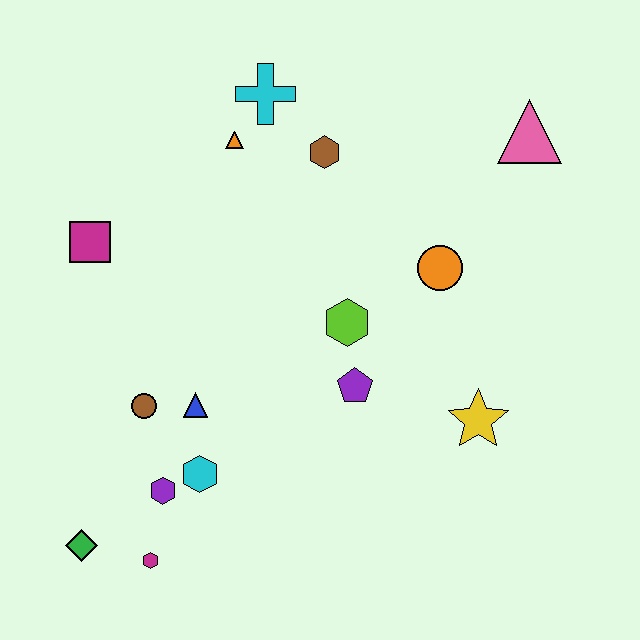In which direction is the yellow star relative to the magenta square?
The yellow star is to the right of the magenta square.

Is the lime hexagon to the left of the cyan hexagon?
No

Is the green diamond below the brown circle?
Yes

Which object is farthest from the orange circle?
The green diamond is farthest from the orange circle.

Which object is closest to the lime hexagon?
The purple pentagon is closest to the lime hexagon.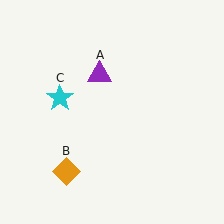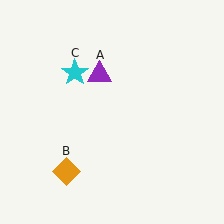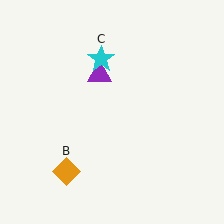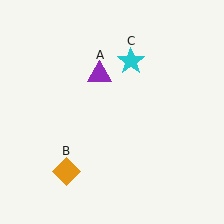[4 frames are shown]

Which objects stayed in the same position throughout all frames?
Purple triangle (object A) and orange diamond (object B) remained stationary.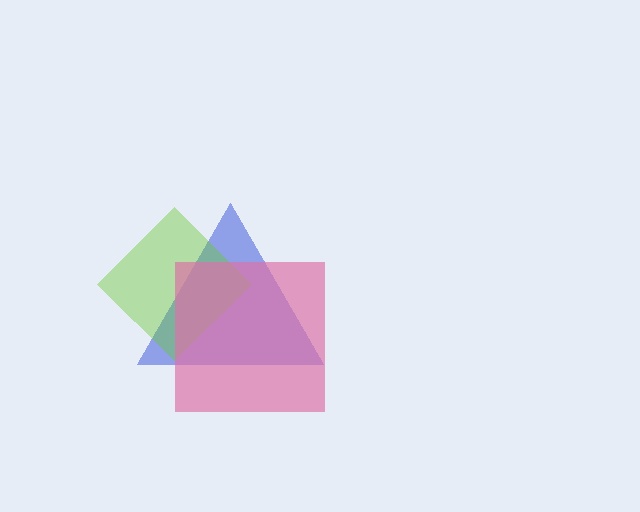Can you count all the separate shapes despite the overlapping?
Yes, there are 3 separate shapes.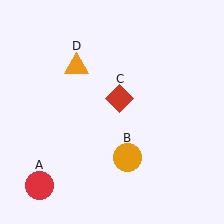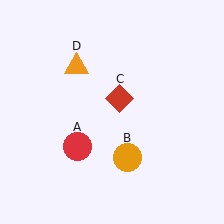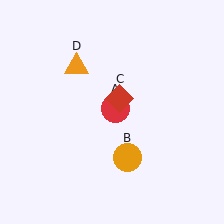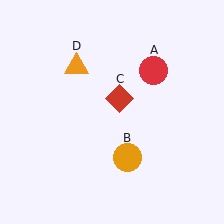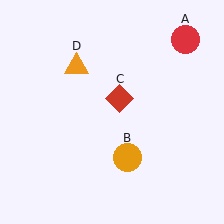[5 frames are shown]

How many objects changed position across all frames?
1 object changed position: red circle (object A).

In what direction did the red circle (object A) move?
The red circle (object A) moved up and to the right.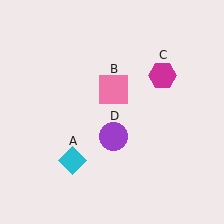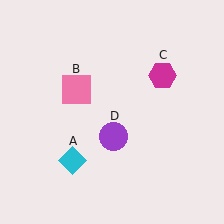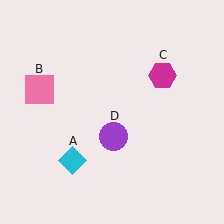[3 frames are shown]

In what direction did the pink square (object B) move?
The pink square (object B) moved left.